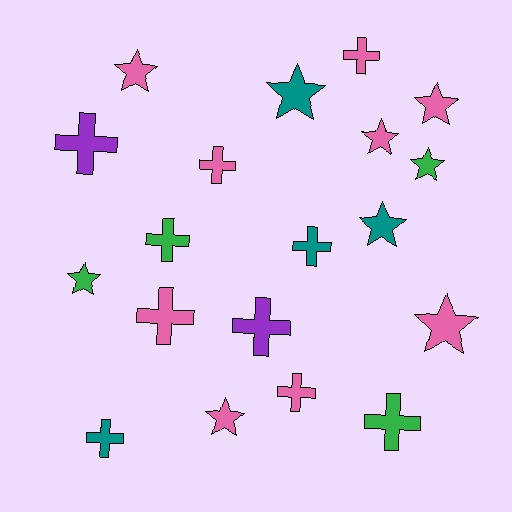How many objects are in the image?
There are 19 objects.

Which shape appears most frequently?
Cross, with 10 objects.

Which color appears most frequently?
Pink, with 9 objects.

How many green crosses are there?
There are 2 green crosses.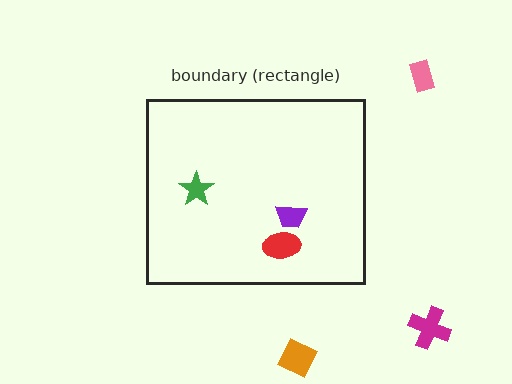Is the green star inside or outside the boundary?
Inside.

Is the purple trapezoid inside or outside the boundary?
Inside.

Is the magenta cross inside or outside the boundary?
Outside.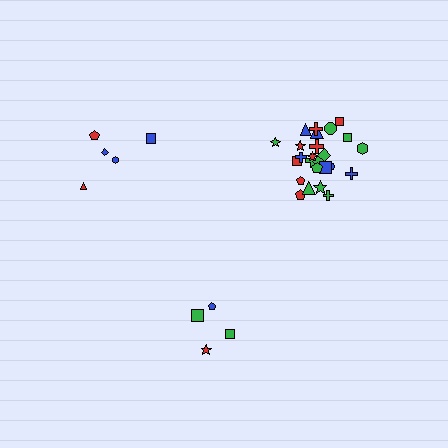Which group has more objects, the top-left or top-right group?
The top-right group.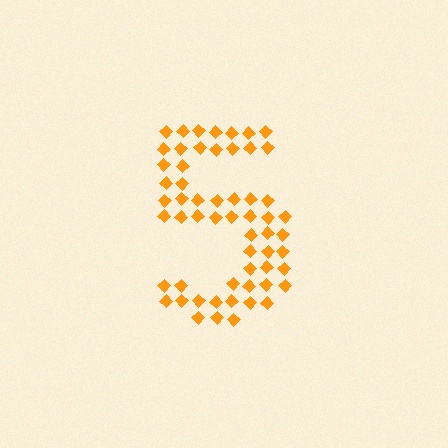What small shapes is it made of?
It is made of small diamonds.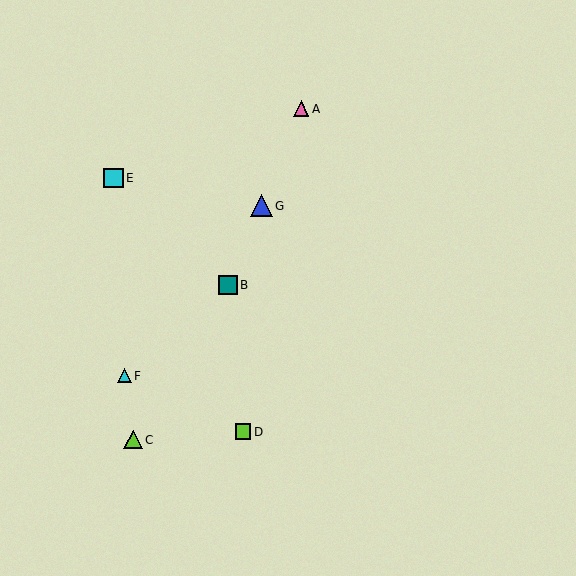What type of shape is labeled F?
Shape F is a cyan triangle.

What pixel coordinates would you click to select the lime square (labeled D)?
Click at (243, 432) to select the lime square D.